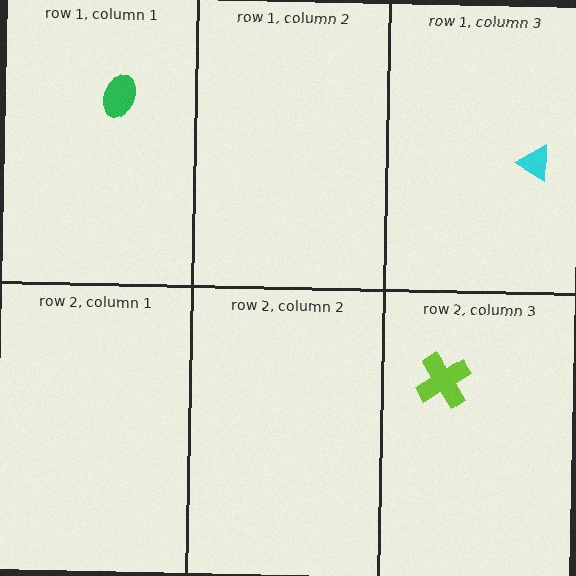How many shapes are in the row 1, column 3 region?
1.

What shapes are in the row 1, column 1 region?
The green ellipse.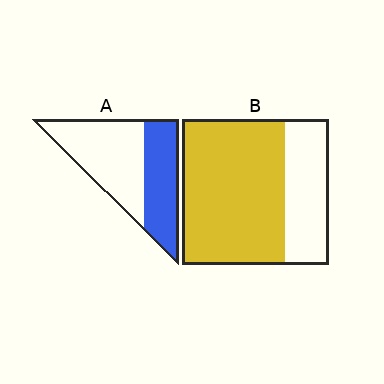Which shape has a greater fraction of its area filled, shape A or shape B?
Shape B.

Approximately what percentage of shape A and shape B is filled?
A is approximately 40% and B is approximately 70%.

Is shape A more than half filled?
No.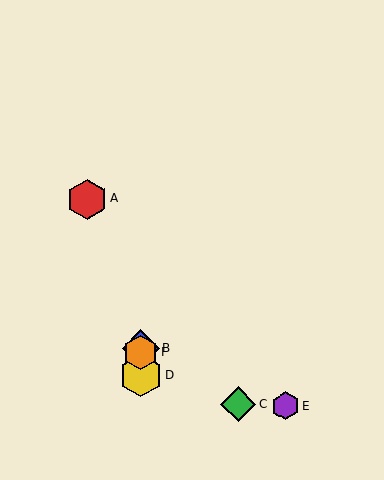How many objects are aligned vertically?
3 objects (B, D, F) are aligned vertically.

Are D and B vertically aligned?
Yes, both are at x≈141.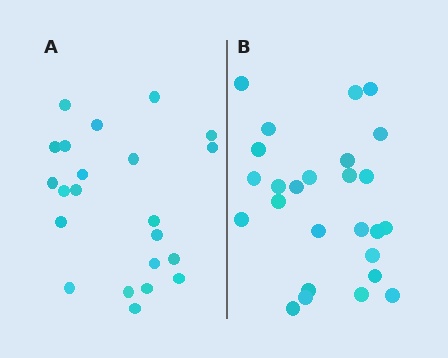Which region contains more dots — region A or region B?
Region B (the right region) has more dots.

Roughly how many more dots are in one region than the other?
Region B has about 4 more dots than region A.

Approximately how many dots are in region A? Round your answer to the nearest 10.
About 20 dots. (The exact count is 22, which rounds to 20.)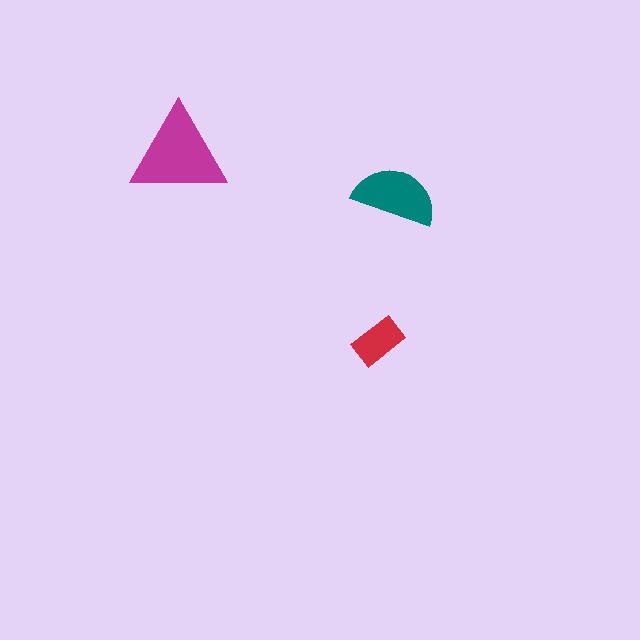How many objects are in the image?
There are 3 objects in the image.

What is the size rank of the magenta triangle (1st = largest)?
1st.